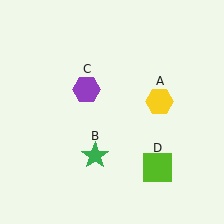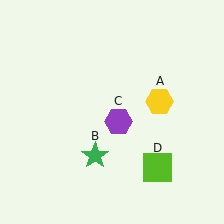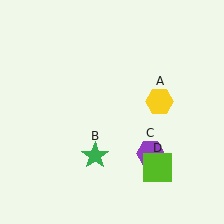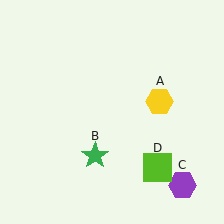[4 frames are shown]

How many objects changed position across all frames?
1 object changed position: purple hexagon (object C).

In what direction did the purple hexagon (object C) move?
The purple hexagon (object C) moved down and to the right.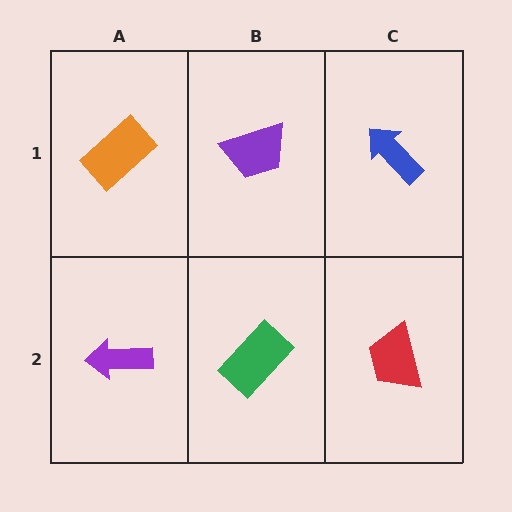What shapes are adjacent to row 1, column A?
A purple arrow (row 2, column A), a purple trapezoid (row 1, column B).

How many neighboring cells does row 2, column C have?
2.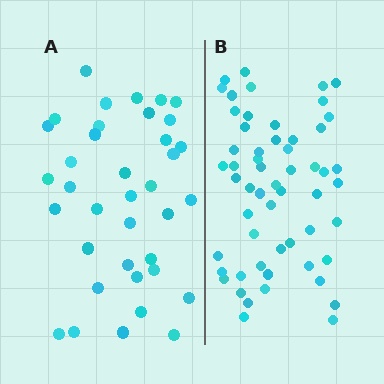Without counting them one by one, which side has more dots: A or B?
Region B (the right region) has more dots.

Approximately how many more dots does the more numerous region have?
Region B has approximately 20 more dots than region A.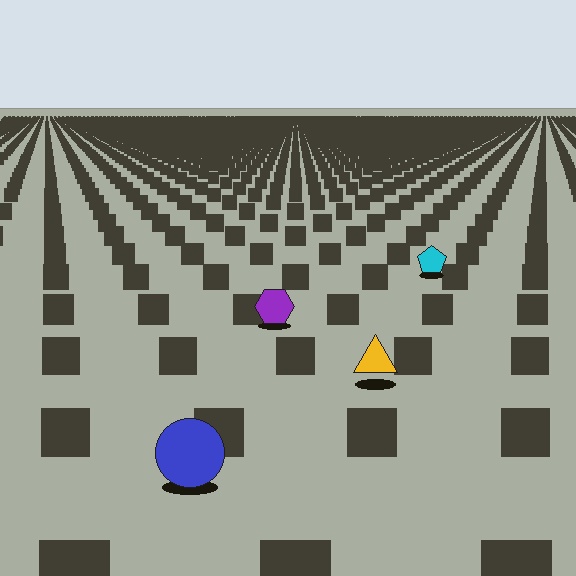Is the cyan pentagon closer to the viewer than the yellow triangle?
No. The yellow triangle is closer — you can tell from the texture gradient: the ground texture is coarser near it.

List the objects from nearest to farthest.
From nearest to farthest: the blue circle, the yellow triangle, the purple hexagon, the cyan pentagon.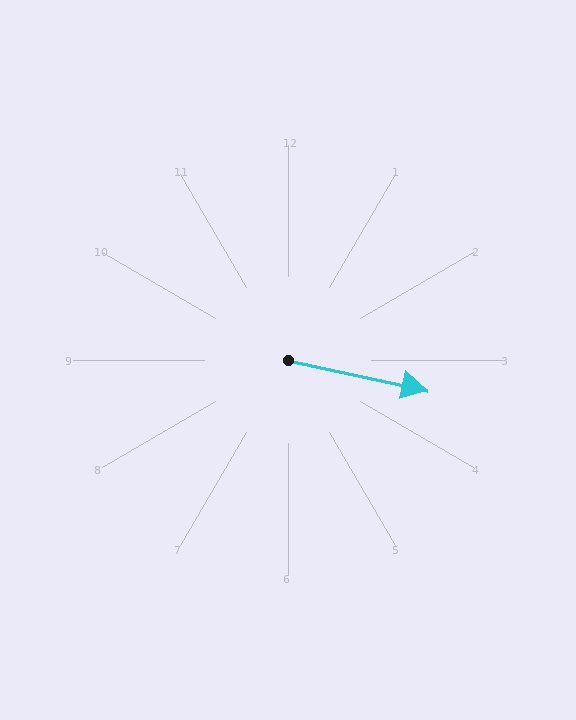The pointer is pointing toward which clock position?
Roughly 3 o'clock.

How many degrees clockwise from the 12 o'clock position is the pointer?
Approximately 102 degrees.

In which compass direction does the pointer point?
East.